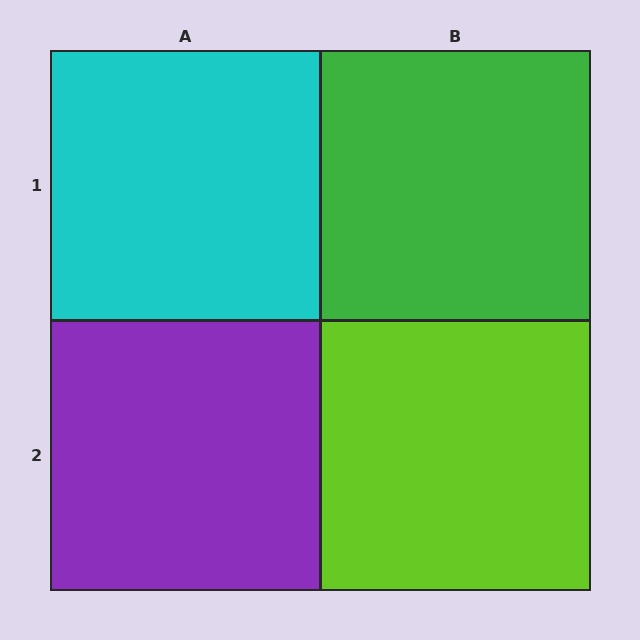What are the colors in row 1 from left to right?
Cyan, green.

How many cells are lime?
1 cell is lime.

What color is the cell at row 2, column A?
Purple.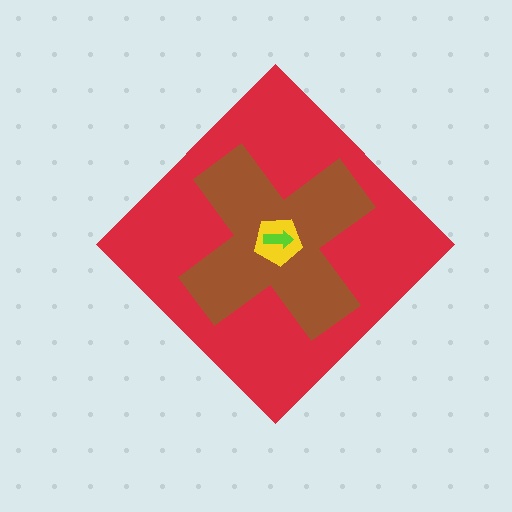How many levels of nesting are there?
4.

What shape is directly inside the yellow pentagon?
The lime arrow.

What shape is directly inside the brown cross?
The yellow pentagon.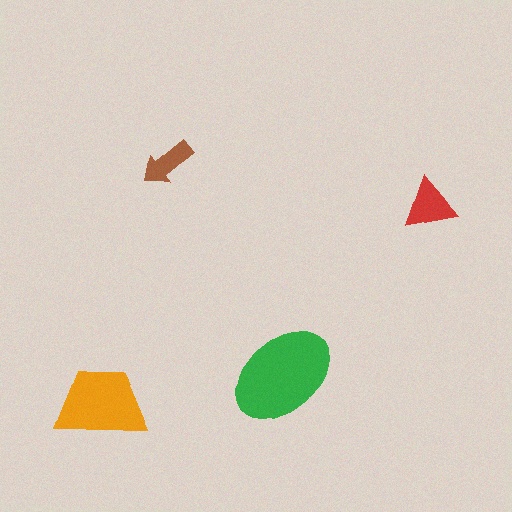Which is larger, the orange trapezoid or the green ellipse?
The green ellipse.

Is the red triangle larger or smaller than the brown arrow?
Larger.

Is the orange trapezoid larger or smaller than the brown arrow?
Larger.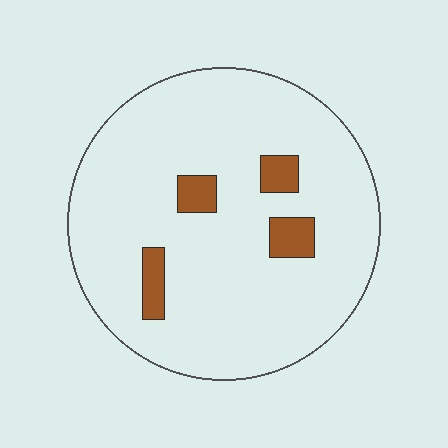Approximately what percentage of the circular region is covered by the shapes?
Approximately 10%.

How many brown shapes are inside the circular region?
4.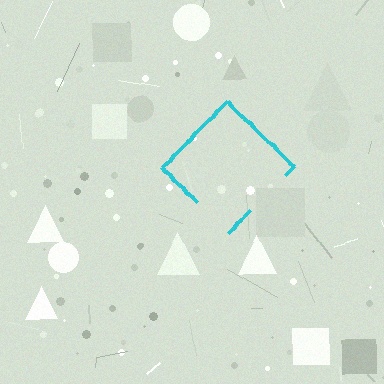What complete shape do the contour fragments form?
The contour fragments form a diamond.